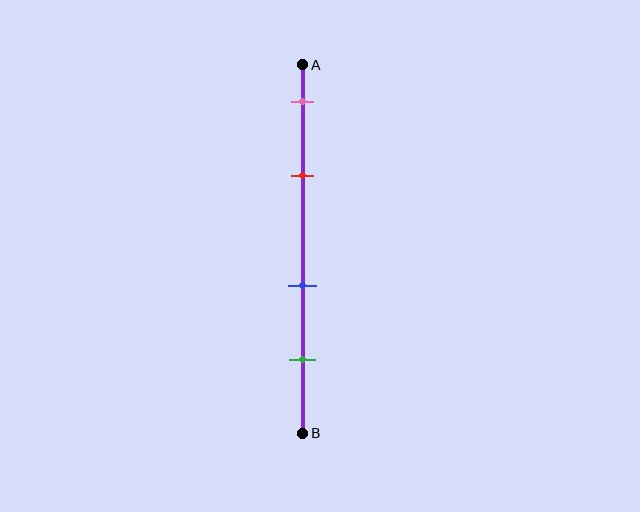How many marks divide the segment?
There are 4 marks dividing the segment.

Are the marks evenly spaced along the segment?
No, the marks are not evenly spaced.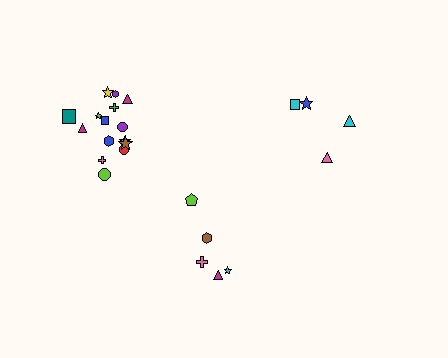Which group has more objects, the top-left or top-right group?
The top-left group.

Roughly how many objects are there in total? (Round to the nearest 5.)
Roughly 25 objects in total.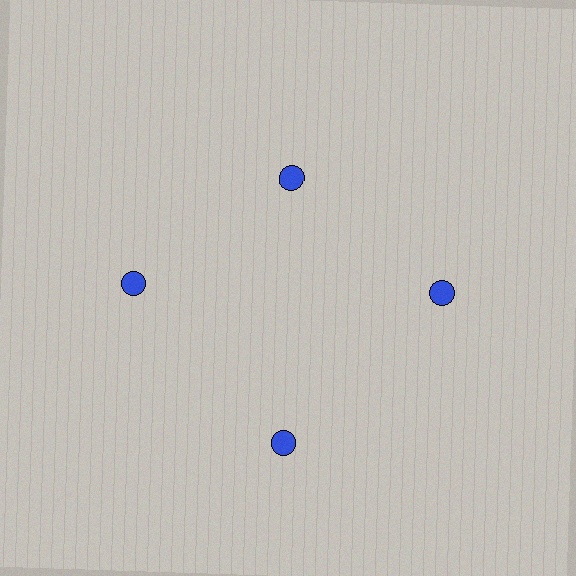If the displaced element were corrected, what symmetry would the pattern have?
It would have 4-fold rotational symmetry — the pattern would map onto itself every 90 degrees.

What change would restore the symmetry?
The symmetry would be restored by moving it outward, back onto the ring so that all 4 circles sit at equal angles and equal distance from the center.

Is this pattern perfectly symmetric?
No. The 4 blue circles are arranged in a ring, but one element near the 12 o'clock position is pulled inward toward the center, breaking the 4-fold rotational symmetry.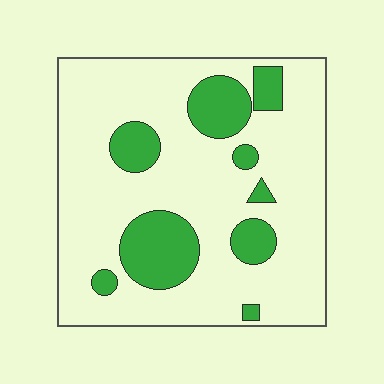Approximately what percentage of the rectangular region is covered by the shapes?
Approximately 20%.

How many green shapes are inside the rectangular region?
9.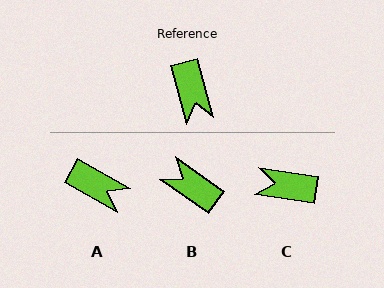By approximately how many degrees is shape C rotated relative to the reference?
Approximately 114 degrees clockwise.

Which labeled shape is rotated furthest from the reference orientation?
B, about 140 degrees away.